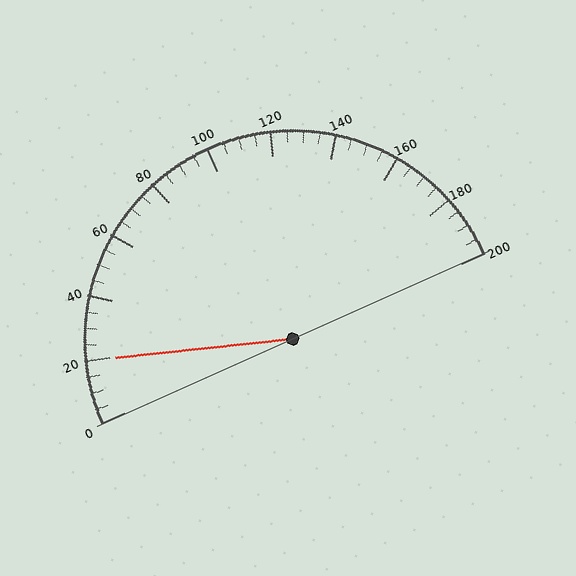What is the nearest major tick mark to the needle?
The nearest major tick mark is 20.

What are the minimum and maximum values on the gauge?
The gauge ranges from 0 to 200.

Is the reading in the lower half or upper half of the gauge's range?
The reading is in the lower half of the range (0 to 200).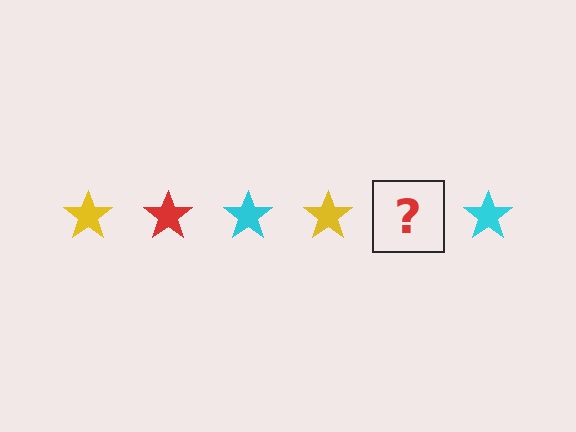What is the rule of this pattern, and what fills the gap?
The rule is that the pattern cycles through yellow, red, cyan stars. The gap should be filled with a red star.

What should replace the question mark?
The question mark should be replaced with a red star.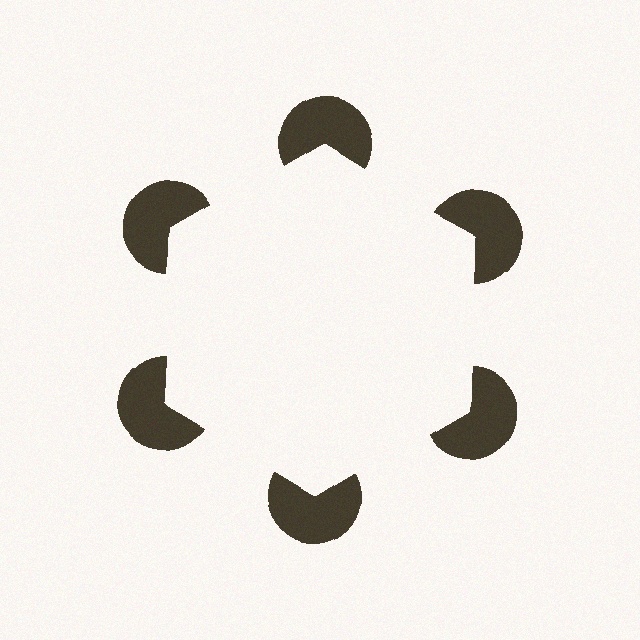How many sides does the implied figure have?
6 sides.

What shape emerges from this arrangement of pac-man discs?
An illusory hexagon — its edges are inferred from the aligned wedge cuts in the pac-man discs, not physically drawn.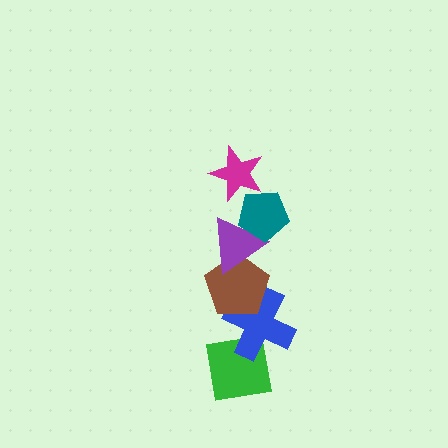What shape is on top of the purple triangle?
The teal pentagon is on top of the purple triangle.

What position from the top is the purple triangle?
The purple triangle is 3rd from the top.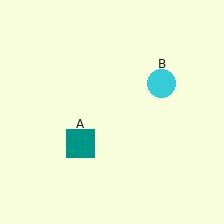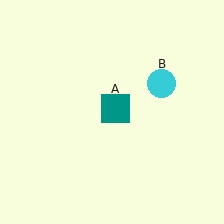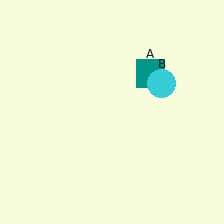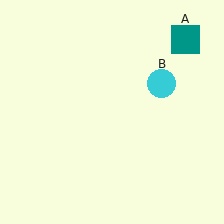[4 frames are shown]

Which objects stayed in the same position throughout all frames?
Cyan circle (object B) remained stationary.